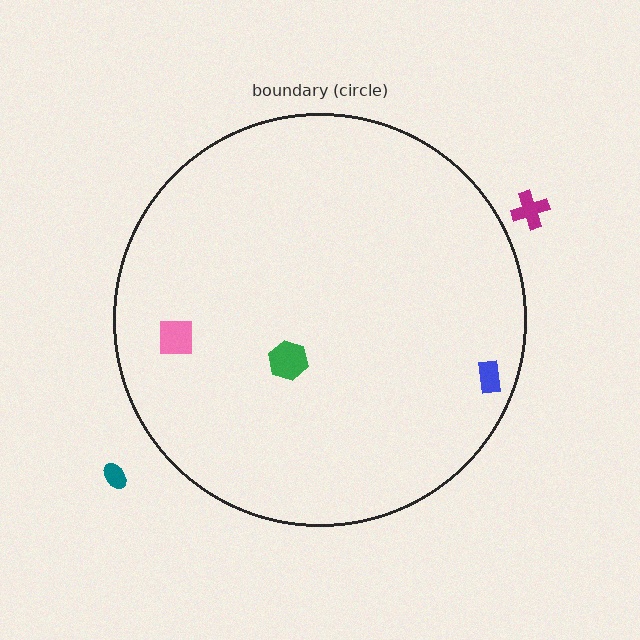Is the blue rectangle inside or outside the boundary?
Inside.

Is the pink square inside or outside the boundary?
Inside.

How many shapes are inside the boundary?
3 inside, 2 outside.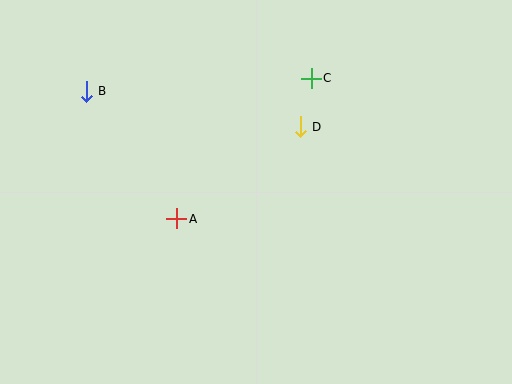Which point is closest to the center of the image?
Point D at (300, 127) is closest to the center.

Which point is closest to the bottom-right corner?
Point D is closest to the bottom-right corner.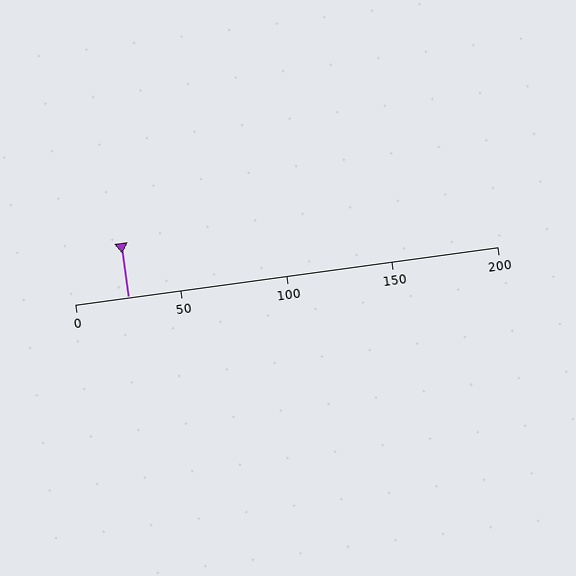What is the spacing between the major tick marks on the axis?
The major ticks are spaced 50 apart.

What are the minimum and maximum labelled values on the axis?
The axis runs from 0 to 200.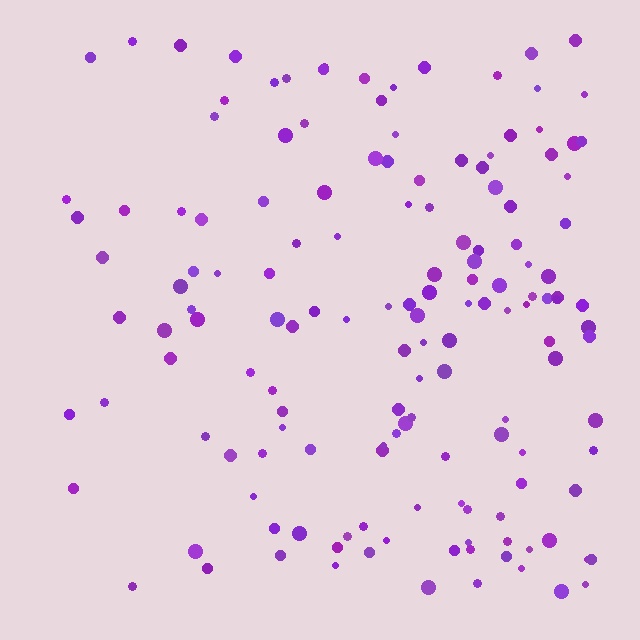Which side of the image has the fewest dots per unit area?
The left.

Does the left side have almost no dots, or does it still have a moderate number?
Still a moderate number, just noticeably fewer than the right.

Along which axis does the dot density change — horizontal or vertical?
Horizontal.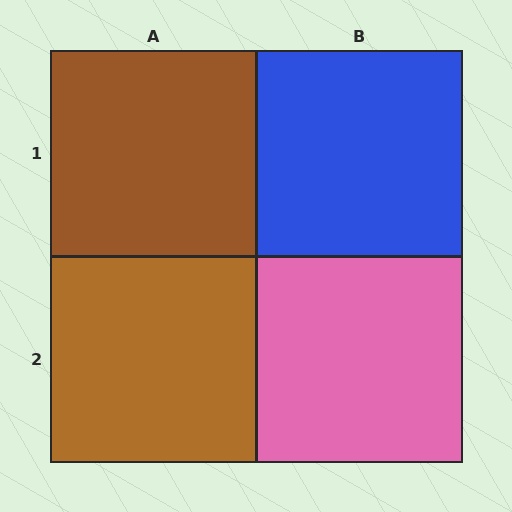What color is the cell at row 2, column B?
Pink.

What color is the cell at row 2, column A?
Brown.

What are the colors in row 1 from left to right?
Brown, blue.